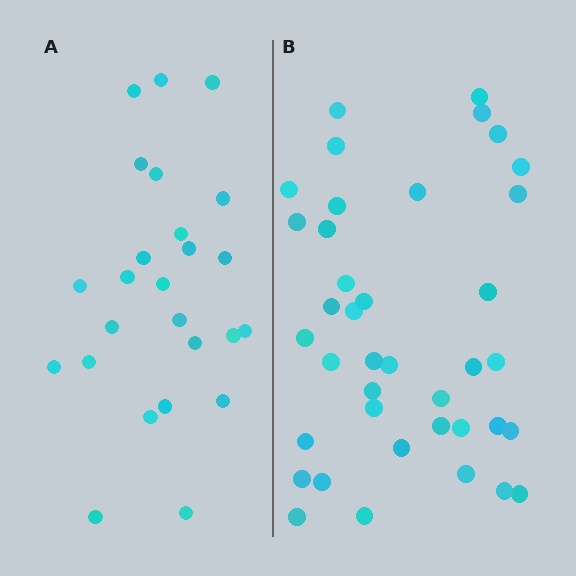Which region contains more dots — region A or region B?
Region B (the right region) has more dots.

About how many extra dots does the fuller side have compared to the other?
Region B has approximately 15 more dots than region A.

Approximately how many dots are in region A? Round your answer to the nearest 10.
About 20 dots. (The exact count is 25, which rounds to 20.)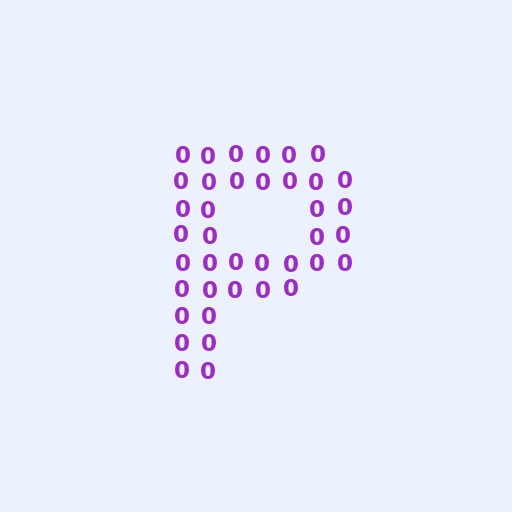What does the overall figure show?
The overall figure shows the letter P.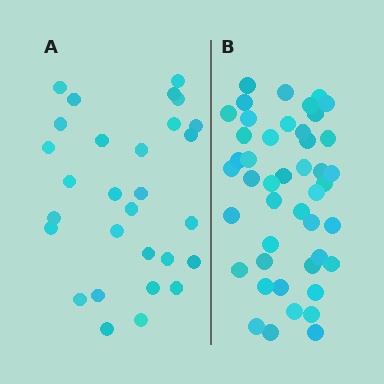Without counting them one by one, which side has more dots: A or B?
Region B (the right region) has more dots.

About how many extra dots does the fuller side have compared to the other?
Region B has approximately 15 more dots than region A.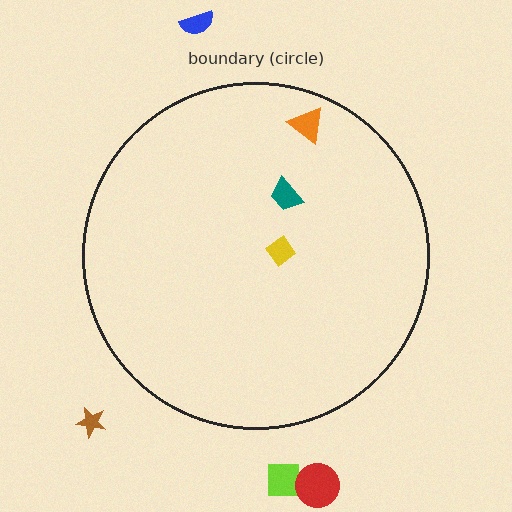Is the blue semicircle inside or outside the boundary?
Outside.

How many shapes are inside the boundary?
3 inside, 4 outside.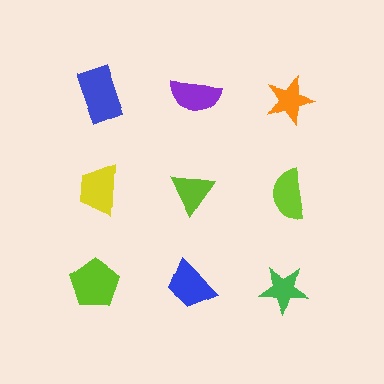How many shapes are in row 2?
3 shapes.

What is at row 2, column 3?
A lime semicircle.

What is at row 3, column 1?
A lime pentagon.